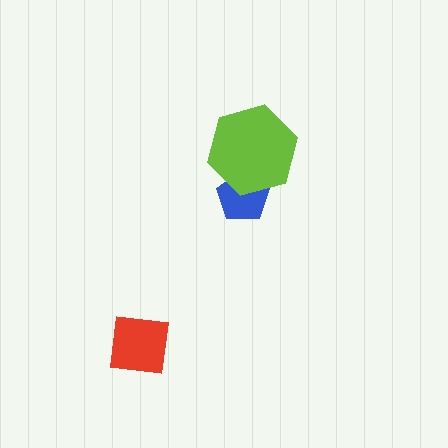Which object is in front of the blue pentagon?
The lime hexagon is in front of the blue pentagon.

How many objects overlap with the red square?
0 objects overlap with the red square.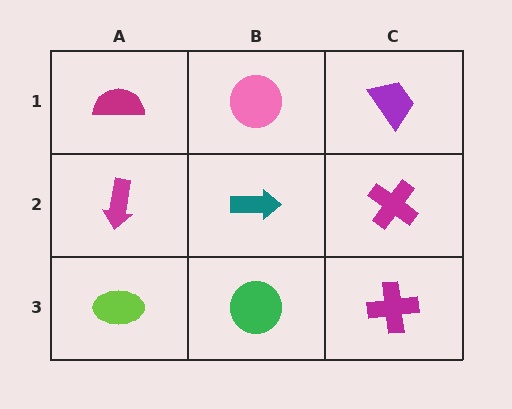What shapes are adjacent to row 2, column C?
A purple trapezoid (row 1, column C), a magenta cross (row 3, column C), a teal arrow (row 2, column B).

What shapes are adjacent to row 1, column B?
A teal arrow (row 2, column B), a magenta semicircle (row 1, column A), a purple trapezoid (row 1, column C).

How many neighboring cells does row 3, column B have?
3.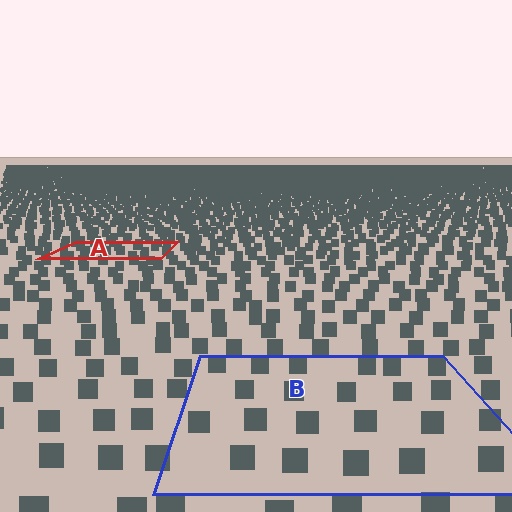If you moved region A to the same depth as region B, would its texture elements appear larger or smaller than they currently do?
They would appear larger. At a closer depth, the same texture elements are projected at a bigger on-screen size.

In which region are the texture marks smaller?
The texture marks are smaller in region A, because it is farther away.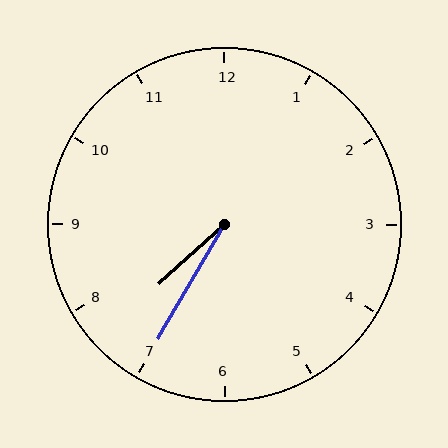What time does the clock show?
7:35.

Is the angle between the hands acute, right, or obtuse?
It is acute.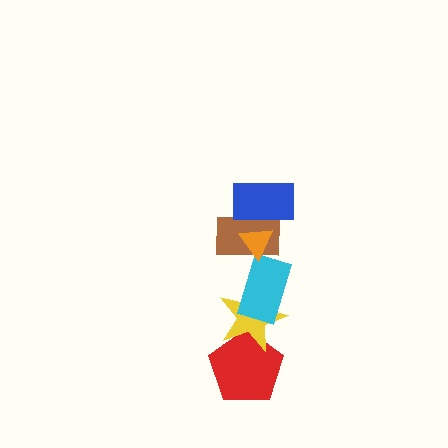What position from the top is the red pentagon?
The red pentagon is 6th from the top.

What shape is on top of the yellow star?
The cyan rectangle is on top of the yellow star.